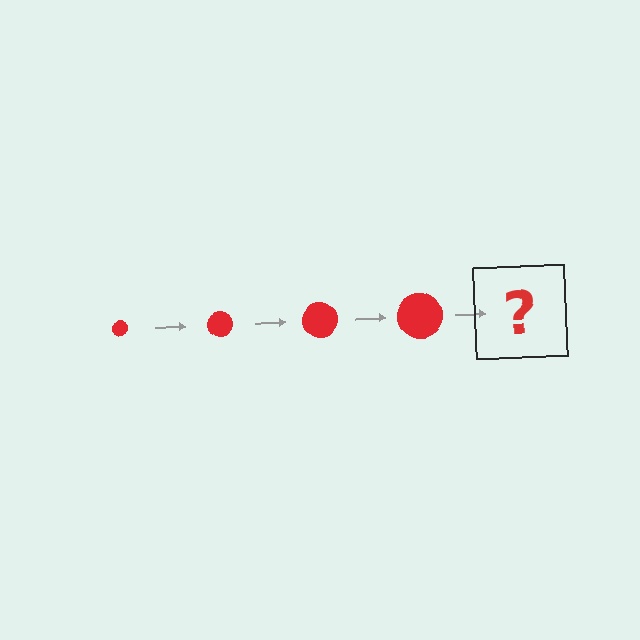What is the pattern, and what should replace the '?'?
The pattern is that the circle gets progressively larger each step. The '?' should be a red circle, larger than the previous one.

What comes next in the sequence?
The next element should be a red circle, larger than the previous one.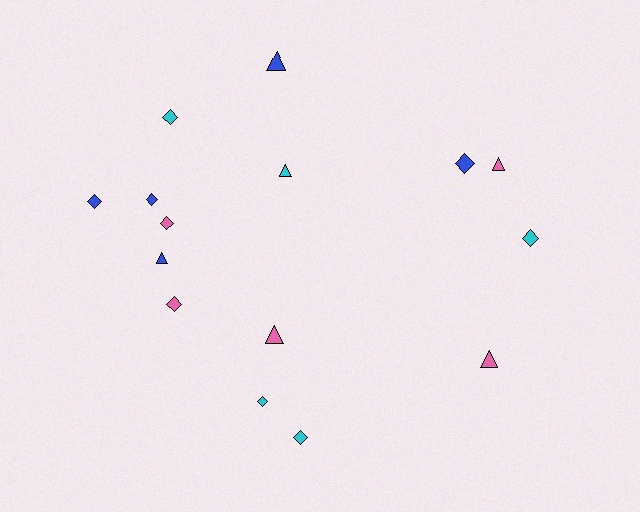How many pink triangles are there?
There are 3 pink triangles.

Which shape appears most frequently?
Diamond, with 9 objects.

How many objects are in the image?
There are 15 objects.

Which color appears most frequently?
Cyan, with 5 objects.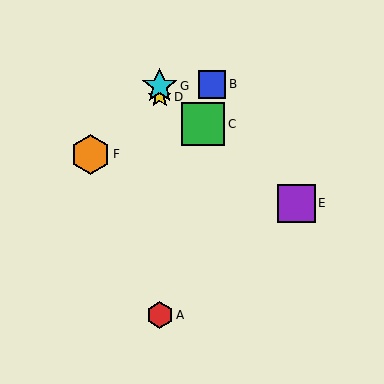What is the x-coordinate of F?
Object F is at x≈91.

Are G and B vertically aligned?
No, G is at x≈160 and B is at x≈212.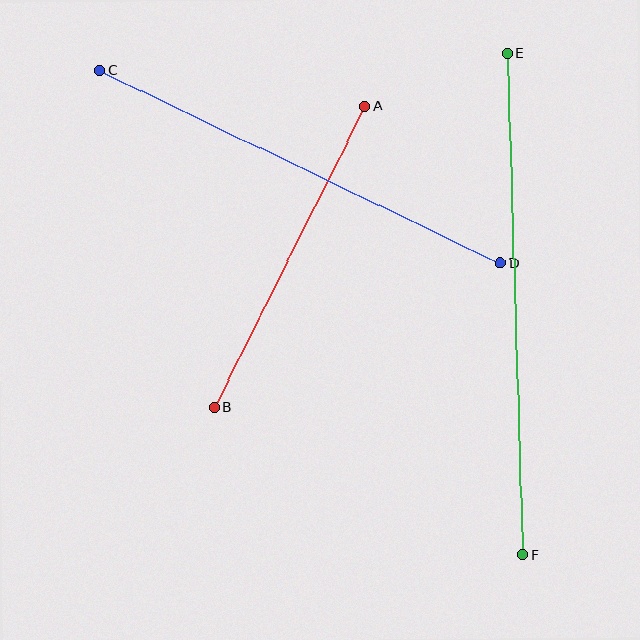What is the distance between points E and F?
The distance is approximately 502 pixels.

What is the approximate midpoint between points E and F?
The midpoint is at approximately (515, 304) pixels.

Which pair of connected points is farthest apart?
Points E and F are farthest apart.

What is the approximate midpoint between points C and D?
The midpoint is at approximately (300, 167) pixels.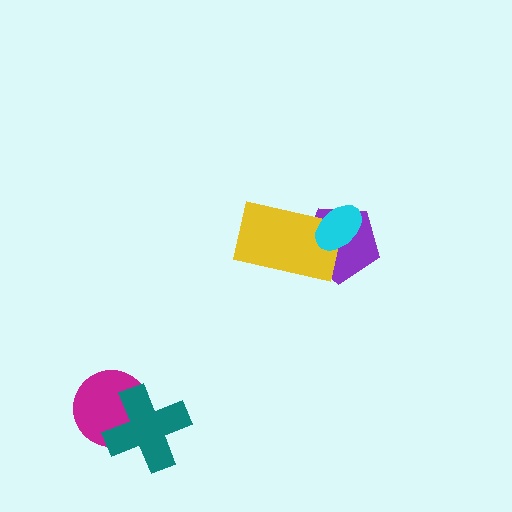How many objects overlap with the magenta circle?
1 object overlaps with the magenta circle.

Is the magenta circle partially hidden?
Yes, it is partially covered by another shape.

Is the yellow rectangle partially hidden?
Yes, it is partially covered by another shape.